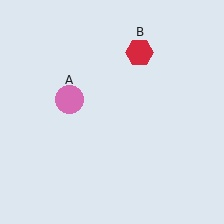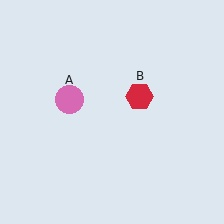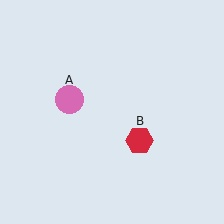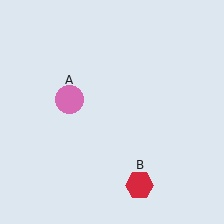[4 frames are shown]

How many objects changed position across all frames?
1 object changed position: red hexagon (object B).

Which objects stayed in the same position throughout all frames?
Pink circle (object A) remained stationary.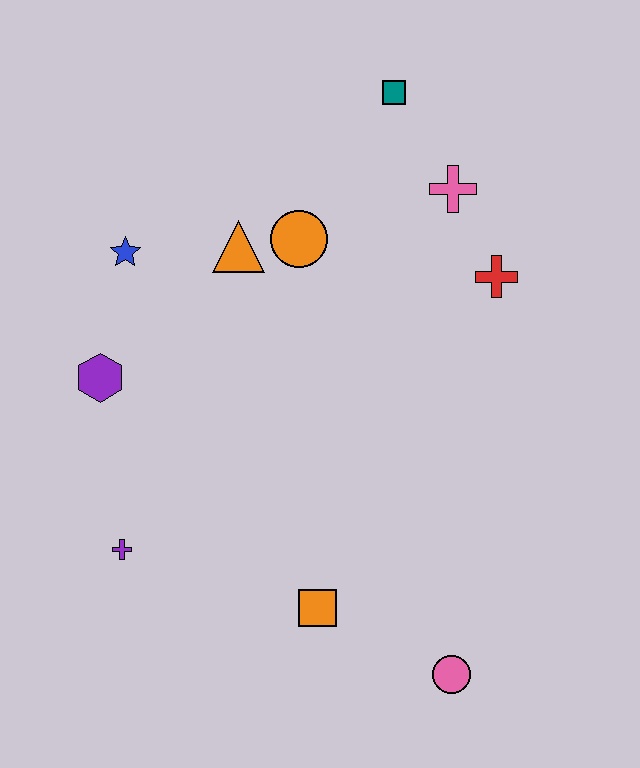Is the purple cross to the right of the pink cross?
No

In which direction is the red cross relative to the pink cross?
The red cross is below the pink cross.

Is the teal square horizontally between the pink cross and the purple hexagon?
Yes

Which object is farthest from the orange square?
The teal square is farthest from the orange square.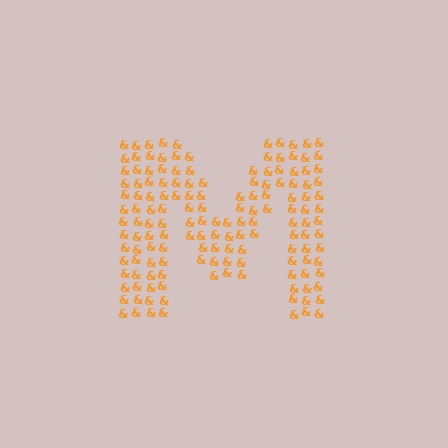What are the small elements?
The small elements are ampersands.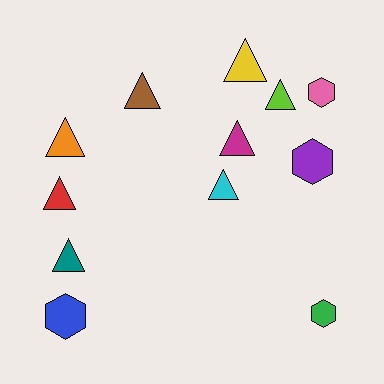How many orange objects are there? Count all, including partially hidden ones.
There is 1 orange object.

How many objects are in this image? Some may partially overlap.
There are 12 objects.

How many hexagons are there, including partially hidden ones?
There are 4 hexagons.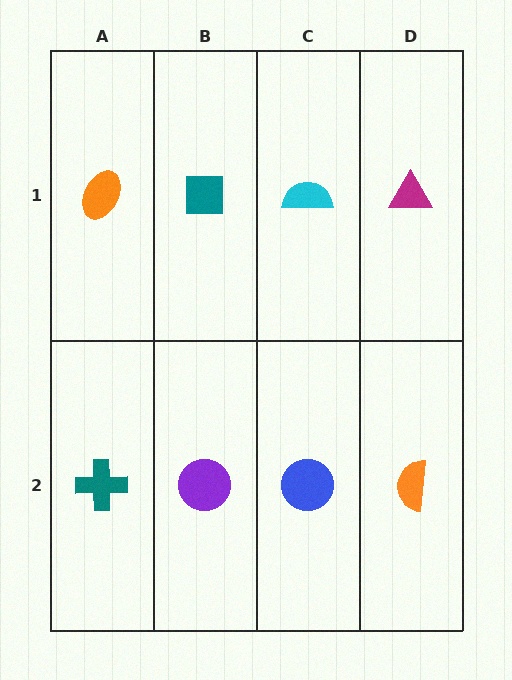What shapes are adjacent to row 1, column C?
A blue circle (row 2, column C), a teal square (row 1, column B), a magenta triangle (row 1, column D).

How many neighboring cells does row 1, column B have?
3.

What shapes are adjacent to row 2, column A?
An orange ellipse (row 1, column A), a purple circle (row 2, column B).